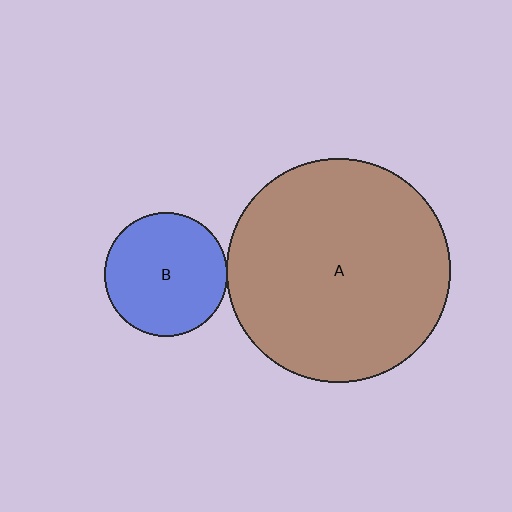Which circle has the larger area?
Circle A (brown).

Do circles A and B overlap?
Yes.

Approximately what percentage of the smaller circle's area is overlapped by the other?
Approximately 5%.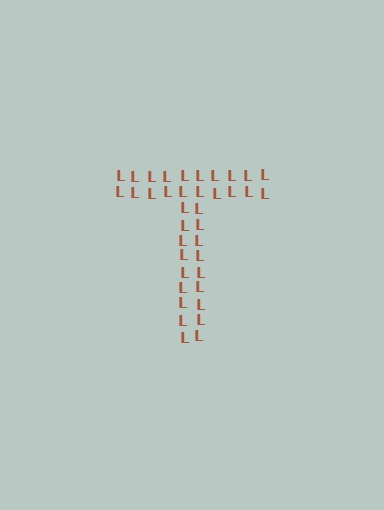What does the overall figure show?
The overall figure shows the letter T.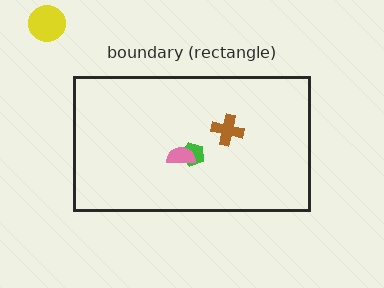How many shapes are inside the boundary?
3 inside, 1 outside.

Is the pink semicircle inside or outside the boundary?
Inside.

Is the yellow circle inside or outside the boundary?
Outside.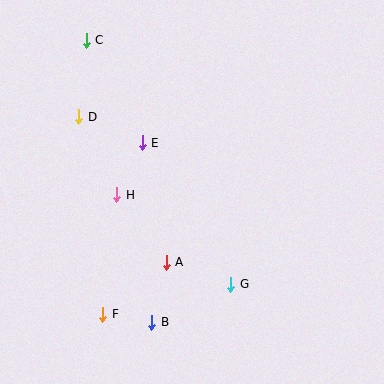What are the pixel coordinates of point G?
Point G is at (231, 284).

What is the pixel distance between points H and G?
The distance between H and G is 145 pixels.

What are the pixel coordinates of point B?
Point B is at (152, 322).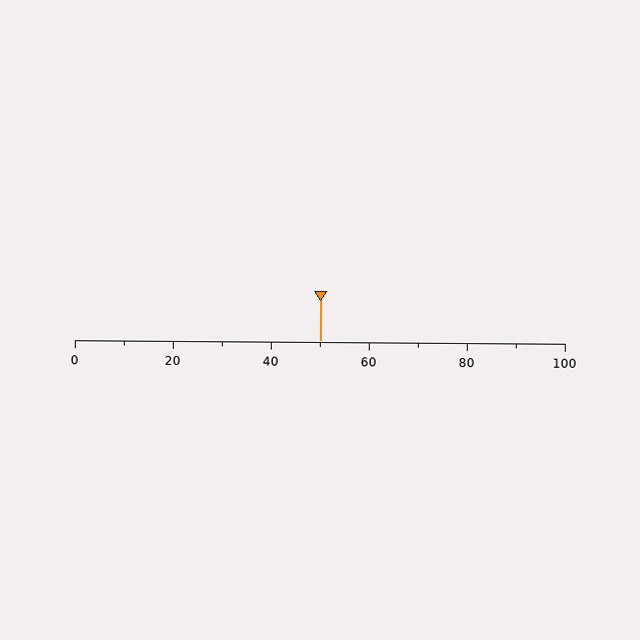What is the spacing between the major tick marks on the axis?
The major ticks are spaced 20 apart.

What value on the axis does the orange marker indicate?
The marker indicates approximately 50.